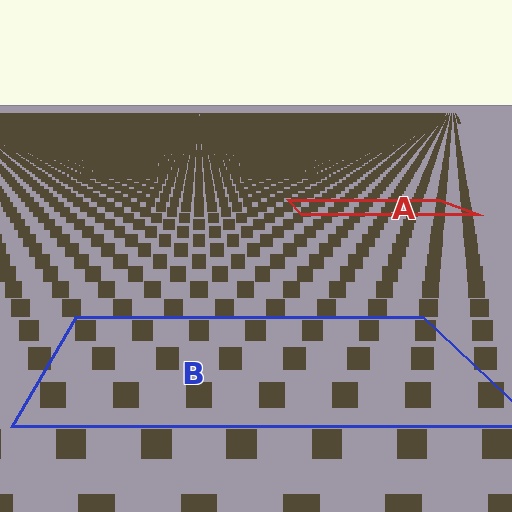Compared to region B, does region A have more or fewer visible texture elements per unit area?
Region A has more texture elements per unit area — they are packed more densely because it is farther away.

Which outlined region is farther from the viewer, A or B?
Region A is farther from the viewer — the texture elements inside it appear smaller and more densely packed.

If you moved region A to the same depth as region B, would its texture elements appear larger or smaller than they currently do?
They would appear larger. At a closer depth, the same texture elements are projected at a bigger on-screen size.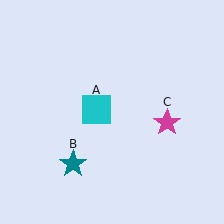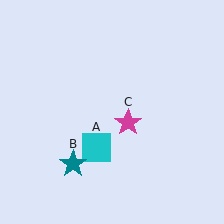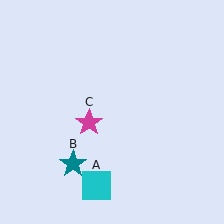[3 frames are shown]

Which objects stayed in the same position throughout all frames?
Teal star (object B) remained stationary.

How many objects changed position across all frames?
2 objects changed position: cyan square (object A), magenta star (object C).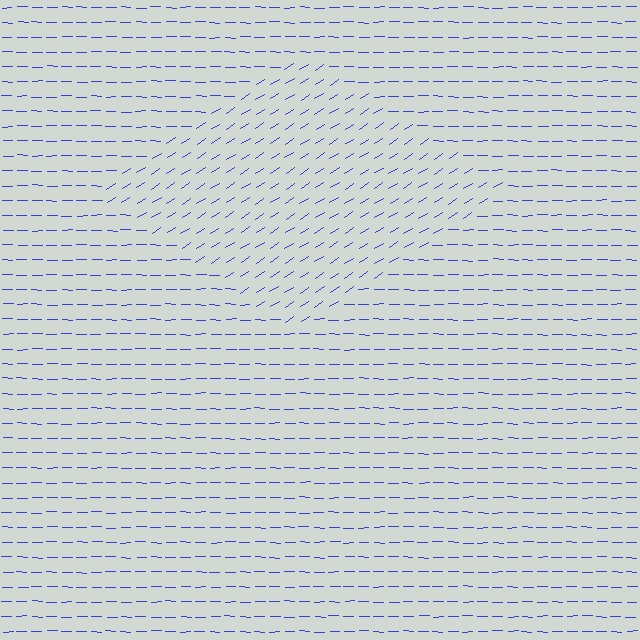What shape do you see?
I see a diamond.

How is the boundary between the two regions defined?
The boundary is defined purely by a change in line orientation (approximately 33 degrees difference). All lines are the same color and thickness.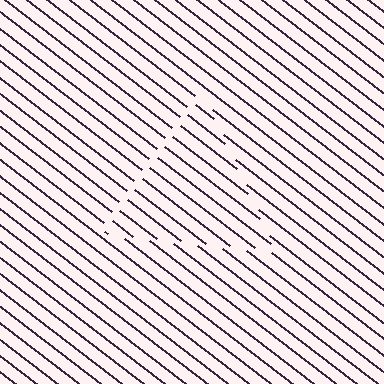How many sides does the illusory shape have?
3 sides — the line-ends trace a triangle.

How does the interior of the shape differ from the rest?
The interior of the shape contains the same grating, shifted by half a period — the contour is defined by the phase discontinuity where line-ends from the inner and outer gratings abut.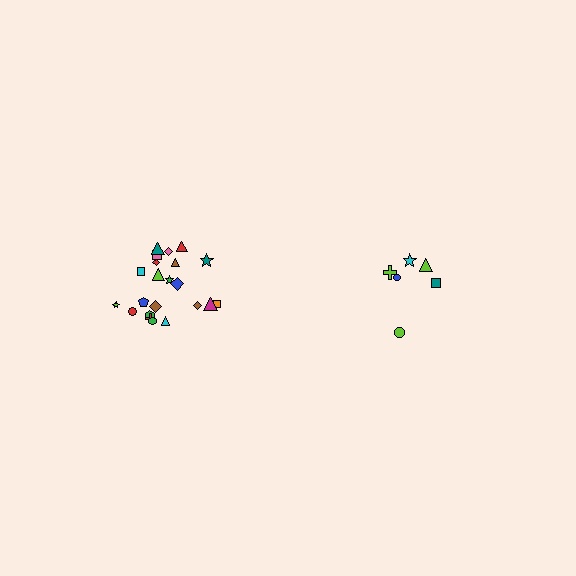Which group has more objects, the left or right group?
The left group.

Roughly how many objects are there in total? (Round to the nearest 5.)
Roughly 30 objects in total.